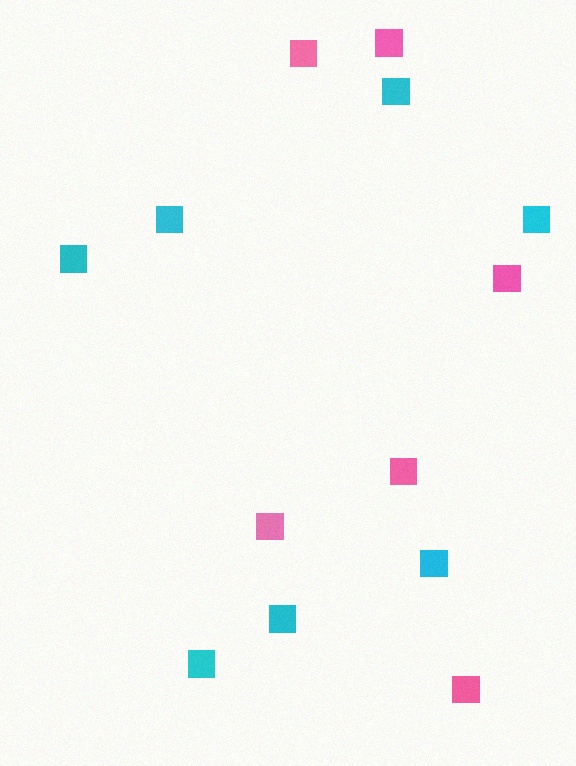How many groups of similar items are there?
There are 2 groups: one group of cyan squares (7) and one group of pink squares (6).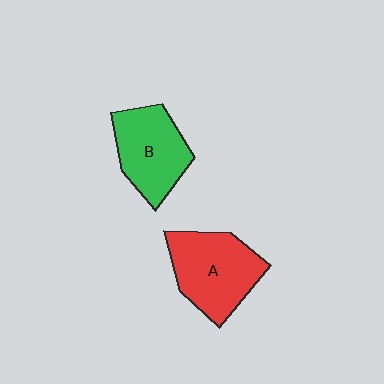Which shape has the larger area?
Shape A (red).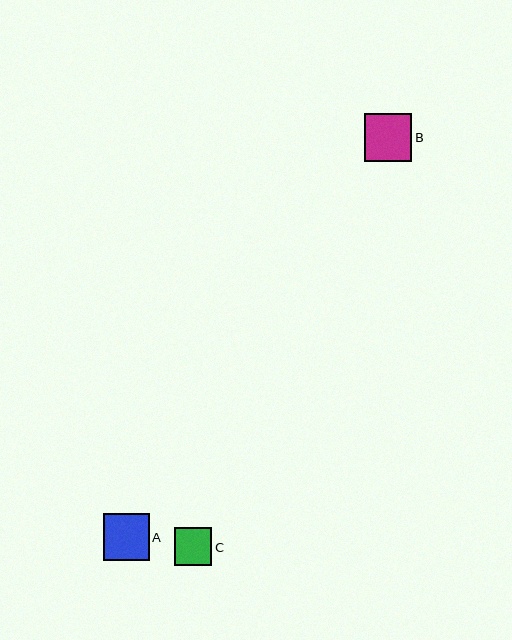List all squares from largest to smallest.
From largest to smallest: B, A, C.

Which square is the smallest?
Square C is the smallest with a size of approximately 37 pixels.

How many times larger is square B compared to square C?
Square B is approximately 1.3 times the size of square C.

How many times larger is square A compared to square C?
Square A is approximately 1.2 times the size of square C.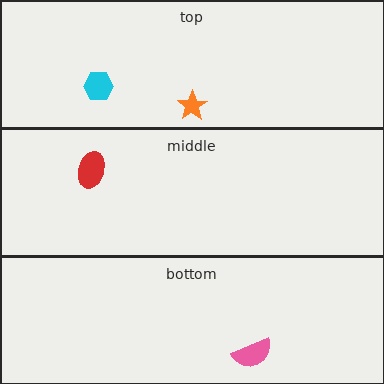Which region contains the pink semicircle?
The bottom region.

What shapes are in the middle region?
The red ellipse.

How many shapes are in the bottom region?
1.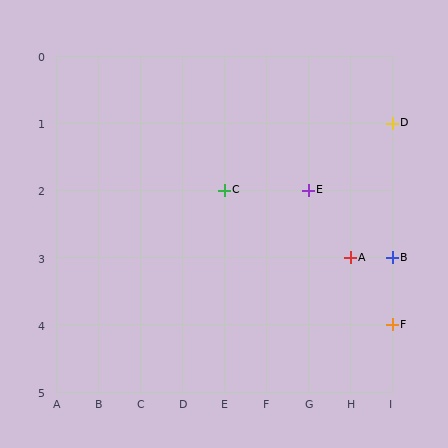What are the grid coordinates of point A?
Point A is at grid coordinates (H, 3).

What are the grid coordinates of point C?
Point C is at grid coordinates (E, 2).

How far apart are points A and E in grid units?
Points A and E are 1 column and 1 row apart (about 1.4 grid units diagonally).